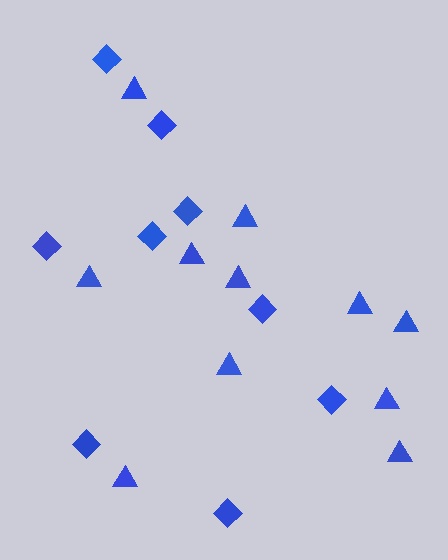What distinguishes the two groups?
There are 2 groups: one group of diamonds (9) and one group of triangles (11).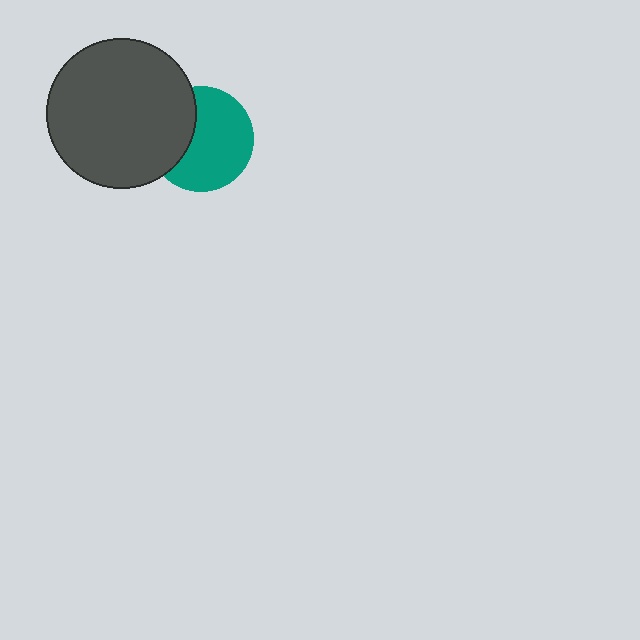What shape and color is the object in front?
The object in front is a dark gray circle.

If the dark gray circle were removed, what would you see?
You would see the complete teal circle.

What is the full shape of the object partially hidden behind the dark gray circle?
The partially hidden object is a teal circle.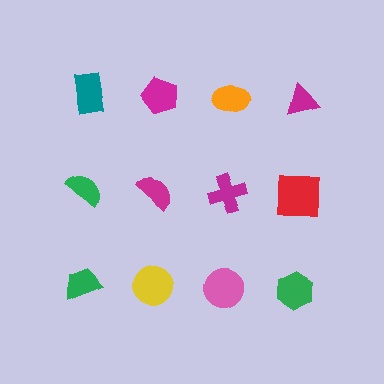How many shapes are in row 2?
4 shapes.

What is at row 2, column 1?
A green semicircle.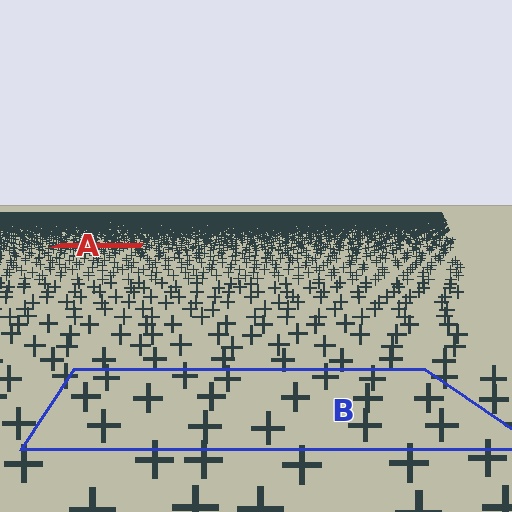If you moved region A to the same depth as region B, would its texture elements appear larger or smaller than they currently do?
They would appear larger. At a closer depth, the same texture elements are projected at a bigger on-screen size.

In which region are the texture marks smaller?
The texture marks are smaller in region A, because it is farther away.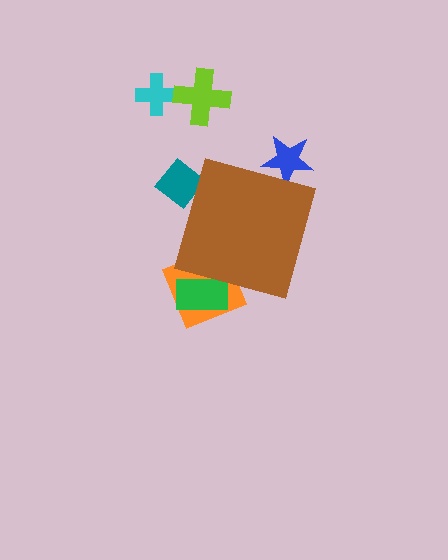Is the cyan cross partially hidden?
No, the cyan cross is fully visible.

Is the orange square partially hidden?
Yes, the orange square is partially hidden behind the brown diamond.